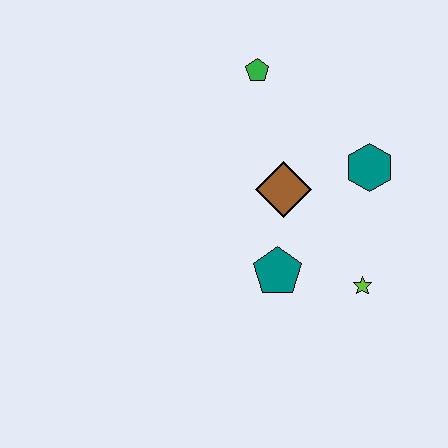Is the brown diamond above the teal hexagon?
No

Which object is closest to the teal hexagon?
The brown diamond is closest to the teal hexagon.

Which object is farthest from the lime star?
The green pentagon is farthest from the lime star.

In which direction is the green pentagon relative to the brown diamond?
The green pentagon is above the brown diamond.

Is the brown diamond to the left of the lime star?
Yes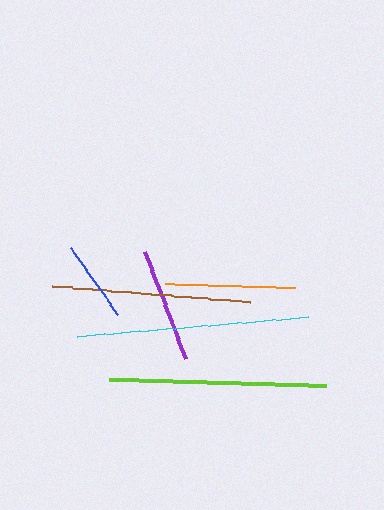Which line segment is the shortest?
The blue line is the shortest at approximately 81 pixels.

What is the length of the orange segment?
The orange segment is approximately 130 pixels long.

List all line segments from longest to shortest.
From longest to shortest: cyan, lime, brown, orange, purple, blue.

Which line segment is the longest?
The cyan line is the longest at approximately 232 pixels.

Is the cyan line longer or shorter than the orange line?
The cyan line is longer than the orange line.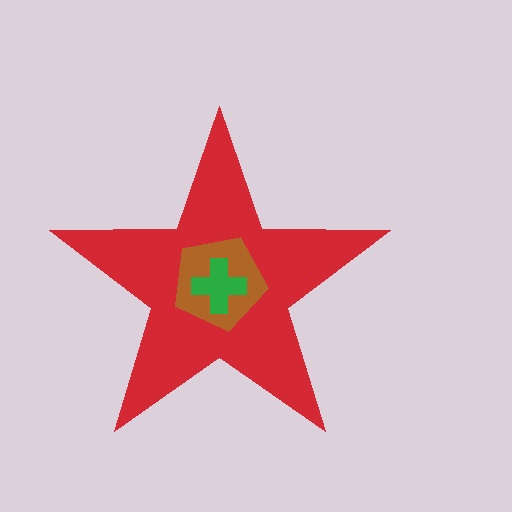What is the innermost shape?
The green cross.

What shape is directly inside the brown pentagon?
The green cross.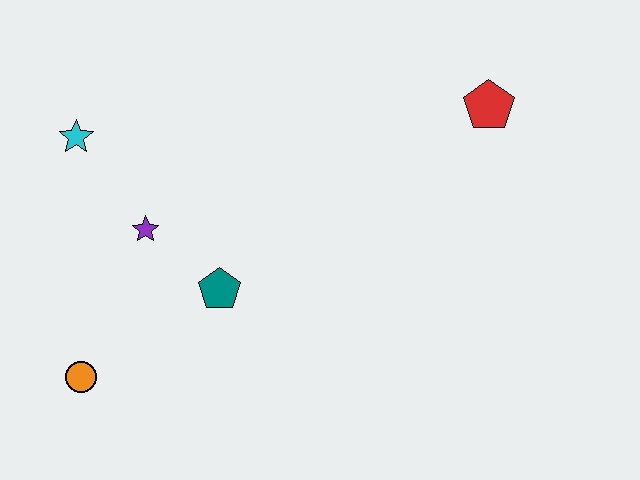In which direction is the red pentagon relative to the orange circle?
The red pentagon is to the right of the orange circle.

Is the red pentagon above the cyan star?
Yes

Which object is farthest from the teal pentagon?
The red pentagon is farthest from the teal pentagon.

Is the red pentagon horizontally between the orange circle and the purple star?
No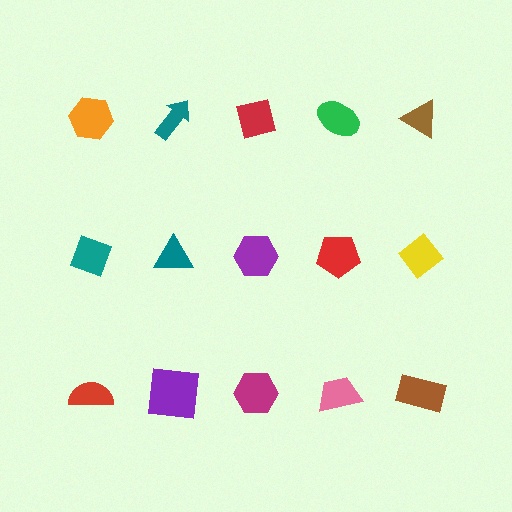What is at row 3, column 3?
A magenta hexagon.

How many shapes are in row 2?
5 shapes.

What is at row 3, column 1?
A red semicircle.